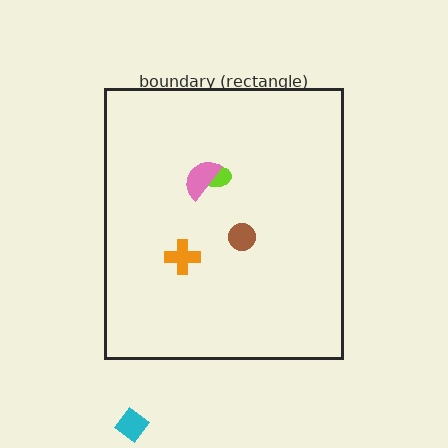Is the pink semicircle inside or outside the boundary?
Inside.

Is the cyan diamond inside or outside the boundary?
Outside.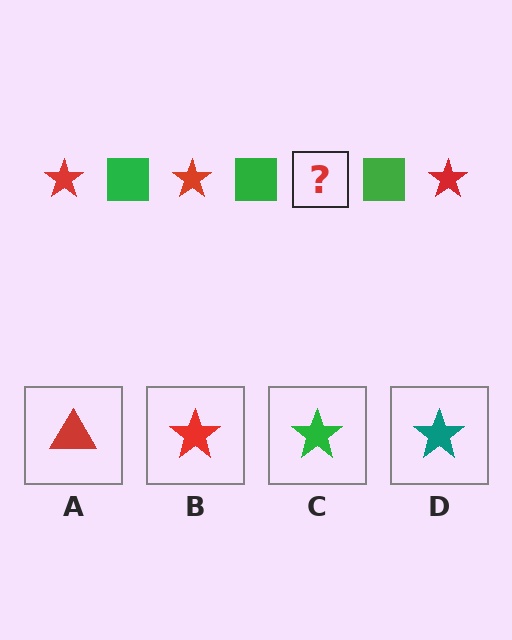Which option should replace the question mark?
Option B.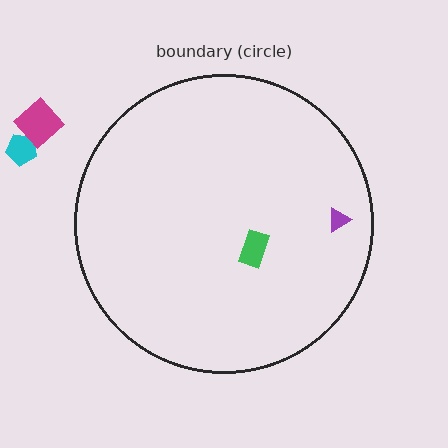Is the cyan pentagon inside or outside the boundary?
Outside.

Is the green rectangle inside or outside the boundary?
Inside.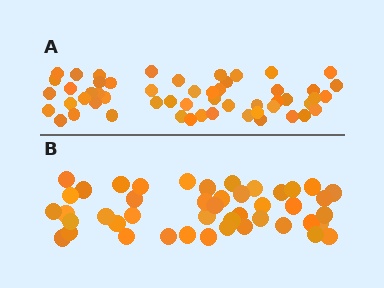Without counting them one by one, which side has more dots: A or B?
Region A (the top region) has more dots.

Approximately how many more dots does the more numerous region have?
Region A has roughly 8 or so more dots than region B.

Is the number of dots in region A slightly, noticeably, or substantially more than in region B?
Region A has only slightly more — the two regions are fairly close. The ratio is roughly 1.2 to 1.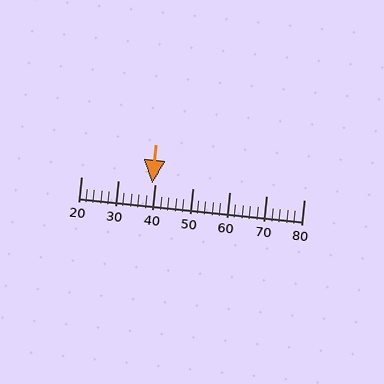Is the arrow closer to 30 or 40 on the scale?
The arrow is closer to 40.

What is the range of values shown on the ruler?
The ruler shows values from 20 to 80.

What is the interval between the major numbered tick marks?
The major tick marks are spaced 10 units apart.